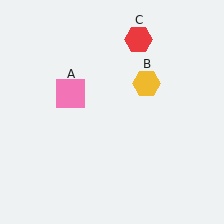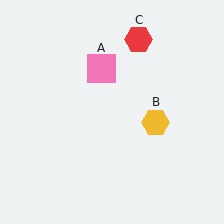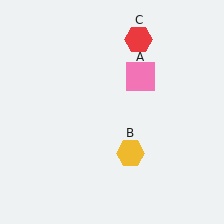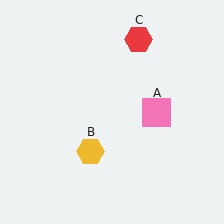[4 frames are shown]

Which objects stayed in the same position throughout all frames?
Red hexagon (object C) remained stationary.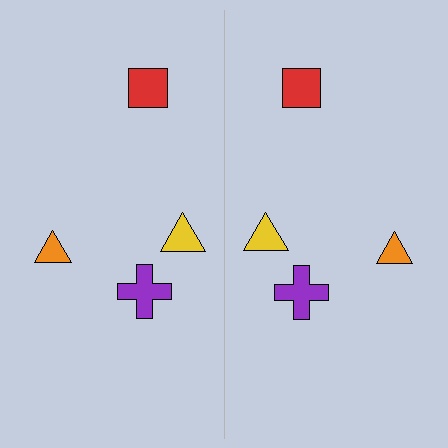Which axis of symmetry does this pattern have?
The pattern has a vertical axis of symmetry running through the center of the image.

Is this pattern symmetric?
Yes, this pattern has bilateral (reflection) symmetry.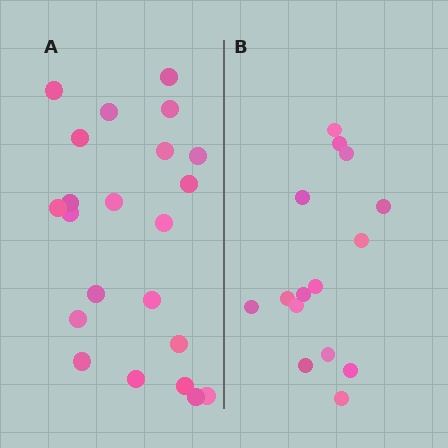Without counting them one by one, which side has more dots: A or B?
Region A (the left region) has more dots.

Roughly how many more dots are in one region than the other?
Region A has roughly 8 or so more dots than region B.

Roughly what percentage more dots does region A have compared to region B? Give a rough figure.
About 45% more.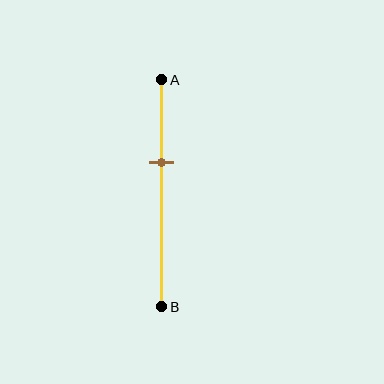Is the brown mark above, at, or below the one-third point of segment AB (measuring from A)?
The brown mark is below the one-third point of segment AB.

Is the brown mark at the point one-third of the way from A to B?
No, the mark is at about 35% from A, not at the 33% one-third point.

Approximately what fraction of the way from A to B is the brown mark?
The brown mark is approximately 35% of the way from A to B.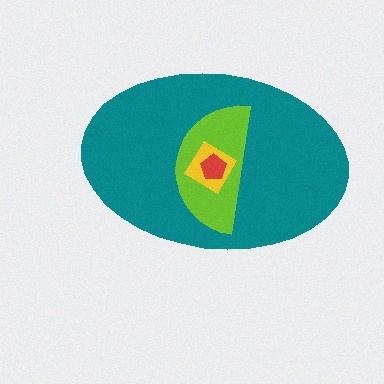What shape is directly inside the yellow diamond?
The red pentagon.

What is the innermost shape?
The red pentagon.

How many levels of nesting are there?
4.